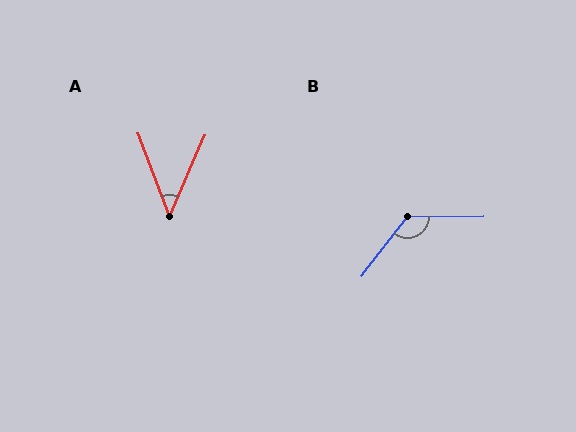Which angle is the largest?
B, at approximately 128 degrees.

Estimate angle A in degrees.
Approximately 44 degrees.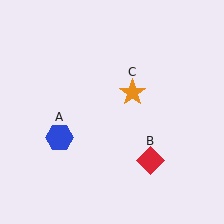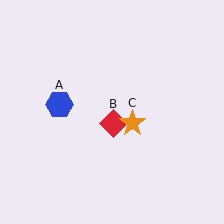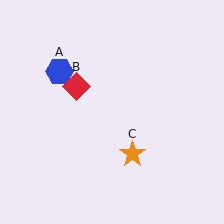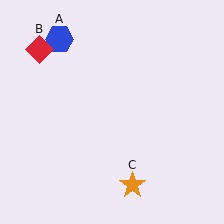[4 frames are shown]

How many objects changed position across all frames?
3 objects changed position: blue hexagon (object A), red diamond (object B), orange star (object C).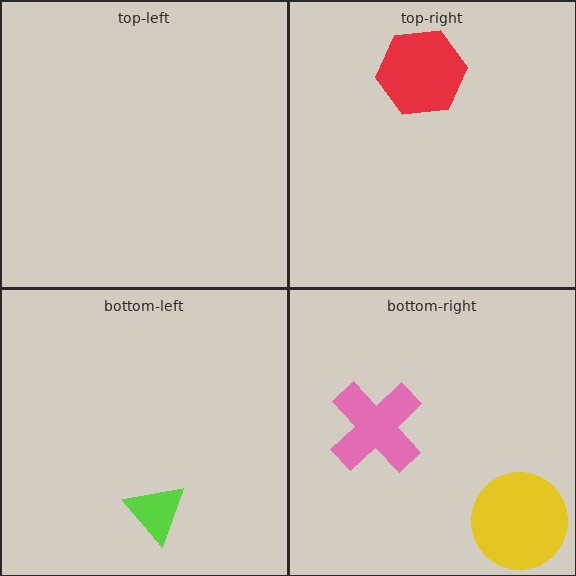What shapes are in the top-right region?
The red hexagon.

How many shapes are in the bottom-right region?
2.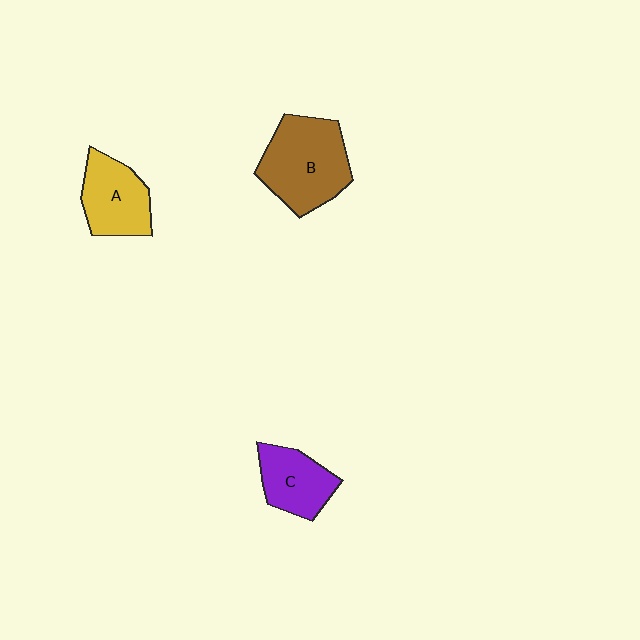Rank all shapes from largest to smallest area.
From largest to smallest: B (brown), A (yellow), C (purple).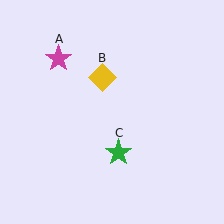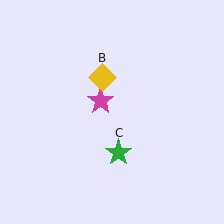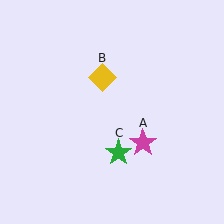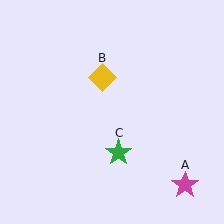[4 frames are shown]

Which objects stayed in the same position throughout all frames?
Yellow diamond (object B) and green star (object C) remained stationary.